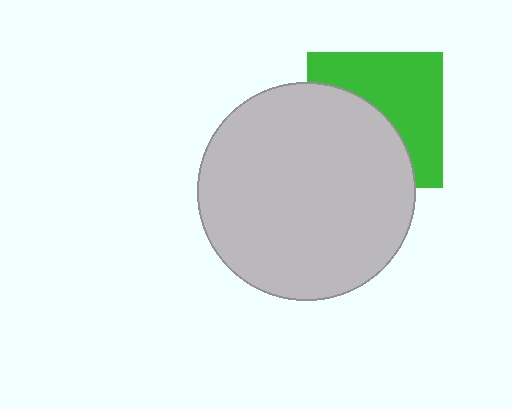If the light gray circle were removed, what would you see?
You would see the complete green square.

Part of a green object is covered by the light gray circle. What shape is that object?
It is a square.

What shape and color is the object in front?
The object in front is a light gray circle.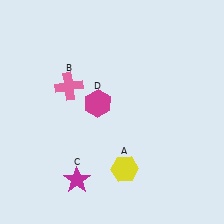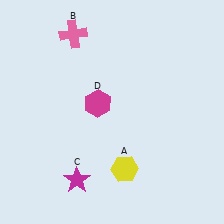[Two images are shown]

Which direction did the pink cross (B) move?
The pink cross (B) moved up.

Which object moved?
The pink cross (B) moved up.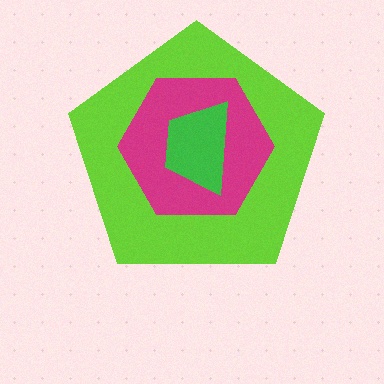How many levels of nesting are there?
3.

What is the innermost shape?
The green trapezoid.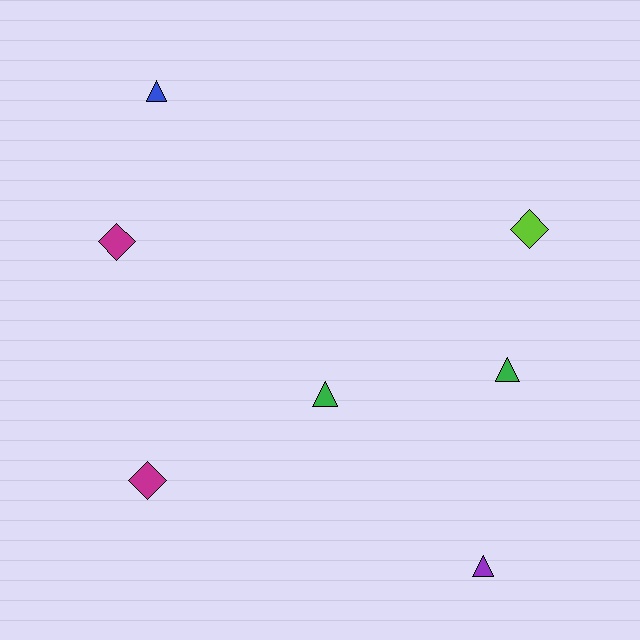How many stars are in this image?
There are no stars.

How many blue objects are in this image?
There is 1 blue object.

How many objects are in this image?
There are 7 objects.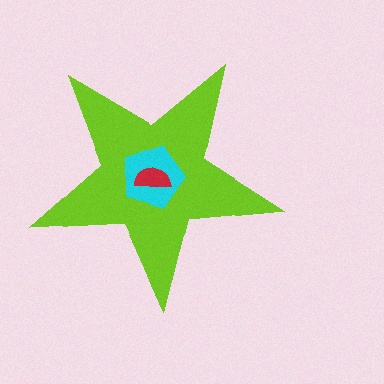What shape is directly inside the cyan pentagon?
The red semicircle.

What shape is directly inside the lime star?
The cyan pentagon.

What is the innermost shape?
The red semicircle.